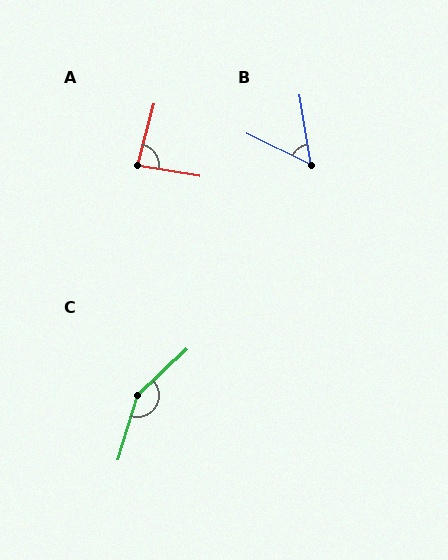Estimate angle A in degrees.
Approximately 85 degrees.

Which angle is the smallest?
B, at approximately 55 degrees.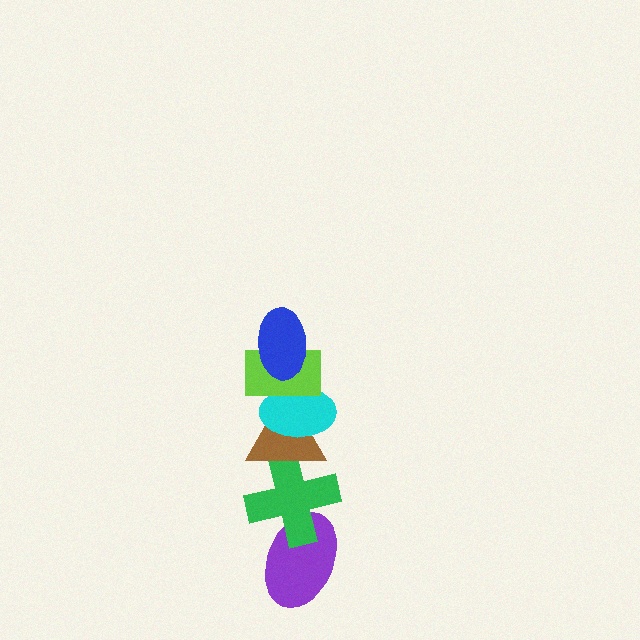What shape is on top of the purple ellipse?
The green cross is on top of the purple ellipse.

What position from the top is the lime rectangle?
The lime rectangle is 2nd from the top.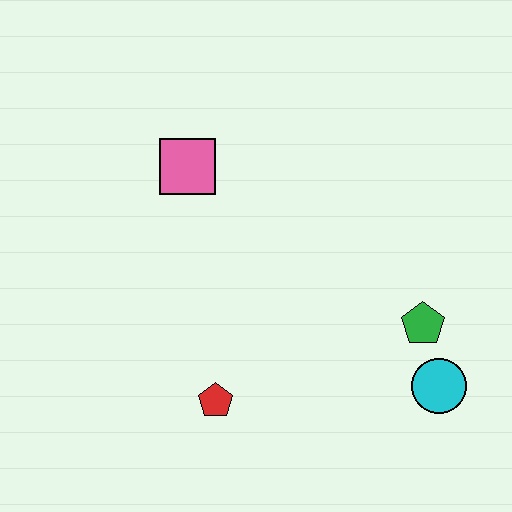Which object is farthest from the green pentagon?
The pink square is farthest from the green pentagon.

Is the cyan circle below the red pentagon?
No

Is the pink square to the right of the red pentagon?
No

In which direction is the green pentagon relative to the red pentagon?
The green pentagon is to the right of the red pentagon.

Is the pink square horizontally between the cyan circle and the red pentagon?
No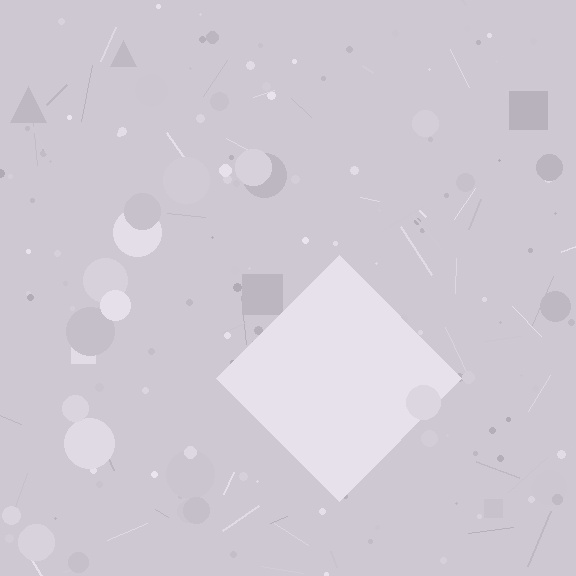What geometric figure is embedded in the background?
A diamond is embedded in the background.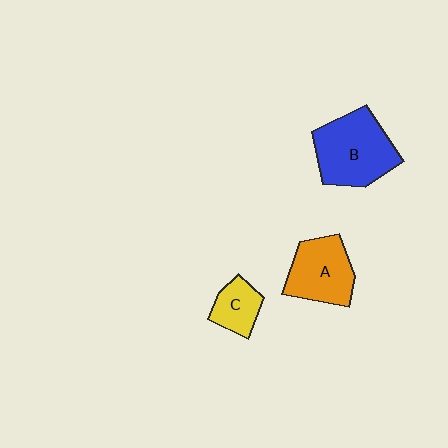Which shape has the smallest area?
Shape C (yellow).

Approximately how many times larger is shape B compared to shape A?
Approximately 1.3 times.